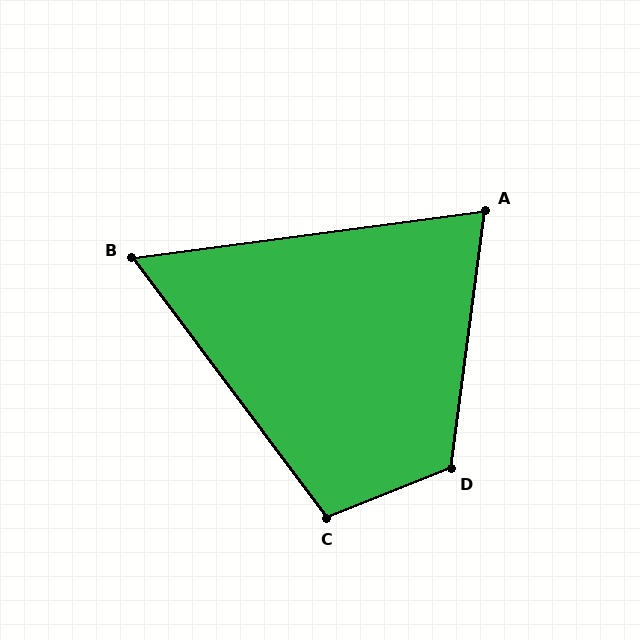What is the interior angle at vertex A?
Approximately 75 degrees (acute).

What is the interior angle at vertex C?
Approximately 105 degrees (obtuse).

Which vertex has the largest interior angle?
D, at approximately 119 degrees.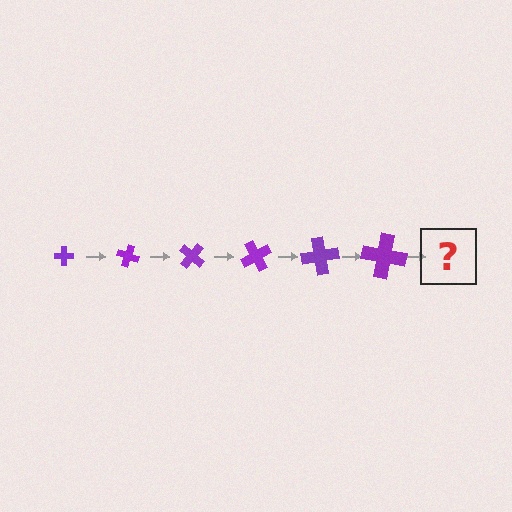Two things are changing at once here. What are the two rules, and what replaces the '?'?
The two rules are that the cross grows larger each step and it rotates 20 degrees each step. The '?' should be a cross, larger than the previous one and rotated 120 degrees from the start.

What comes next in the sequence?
The next element should be a cross, larger than the previous one and rotated 120 degrees from the start.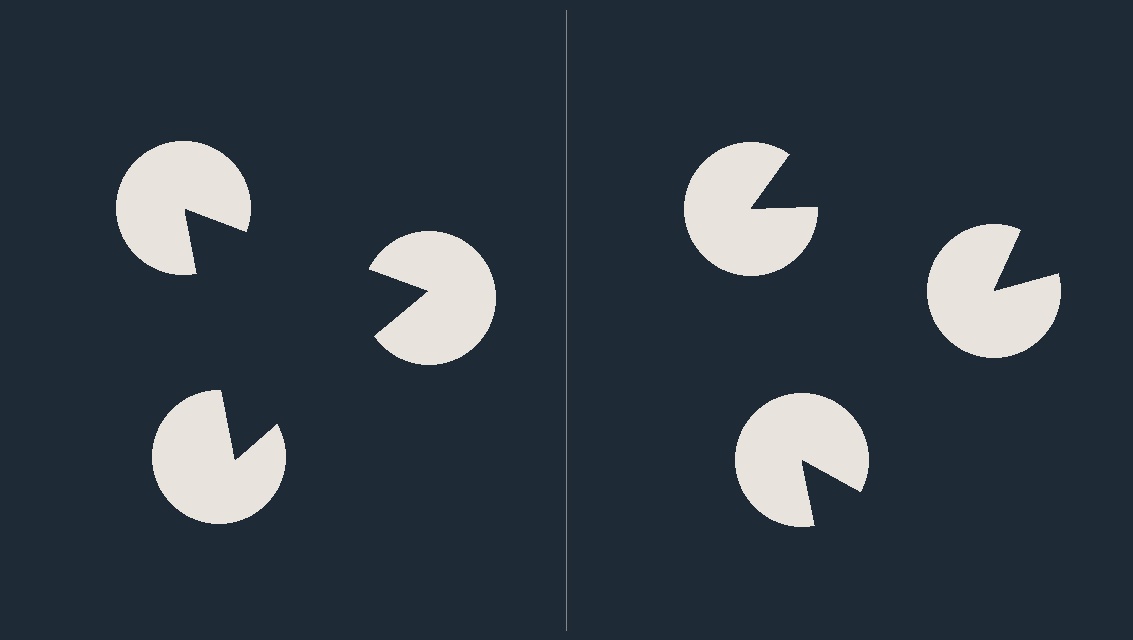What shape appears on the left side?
An illusory triangle.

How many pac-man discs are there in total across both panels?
6 — 3 on each side.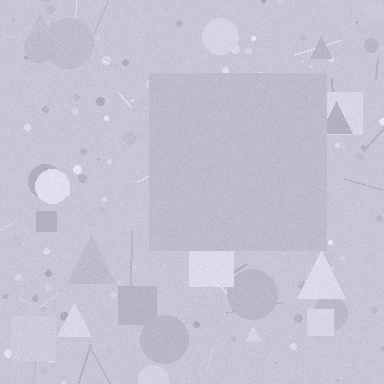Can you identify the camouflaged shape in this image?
The camouflaged shape is a square.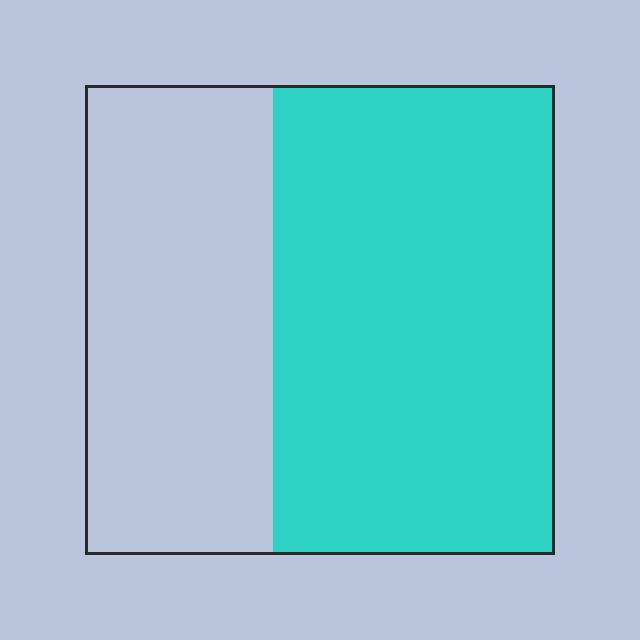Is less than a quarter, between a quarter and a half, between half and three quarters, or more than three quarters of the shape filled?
Between half and three quarters.